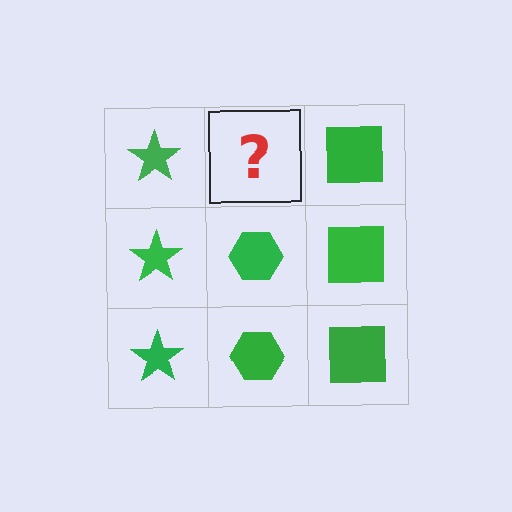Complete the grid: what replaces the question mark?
The question mark should be replaced with a green hexagon.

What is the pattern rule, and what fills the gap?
The rule is that each column has a consistent shape. The gap should be filled with a green hexagon.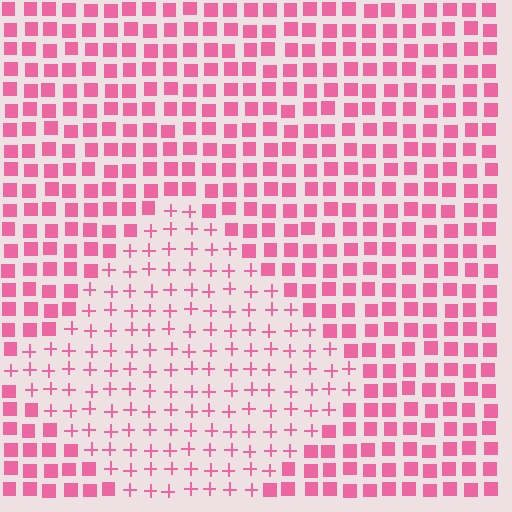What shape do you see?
I see a diamond.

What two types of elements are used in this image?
The image uses plus signs inside the diamond region and squares outside it.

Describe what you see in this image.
The image is filled with small pink elements arranged in a uniform grid. A diamond-shaped region contains plus signs, while the surrounding area contains squares. The boundary is defined purely by the change in element shape.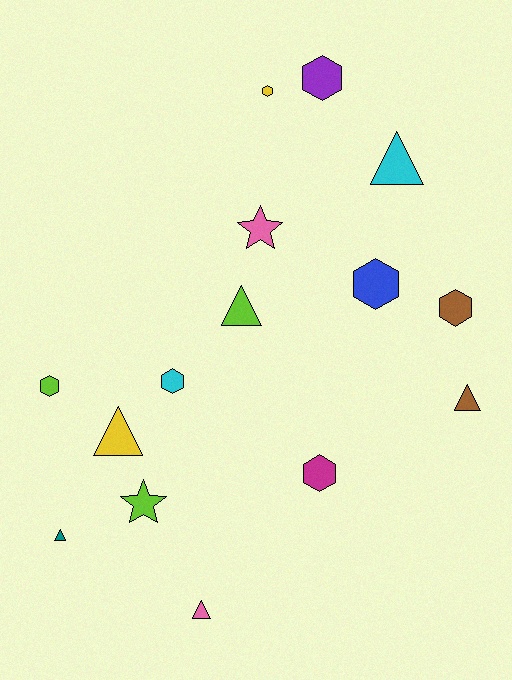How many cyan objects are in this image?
There are 2 cyan objects.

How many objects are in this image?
There are 15 objects.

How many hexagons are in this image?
There are 7 hexagons.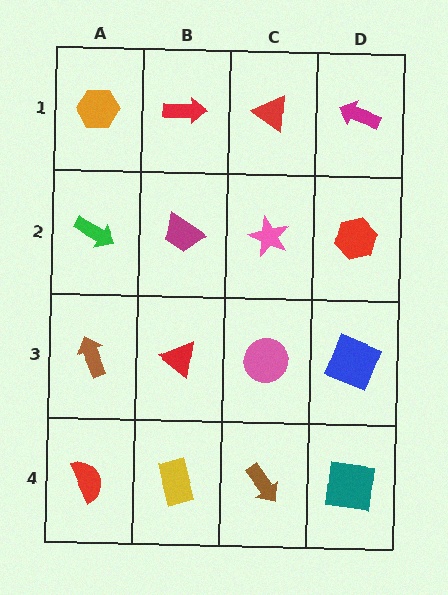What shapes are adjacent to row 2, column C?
A red triangle (row 1, column C), a pink circle (row 3, column C), a magenta trapezoid (row 2, column B), a red hexagon (row 2, column D).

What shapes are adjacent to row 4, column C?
A pink circle (row 3, column C), a yellow rectangle (row 4, column B), a teal square (row 4, column D).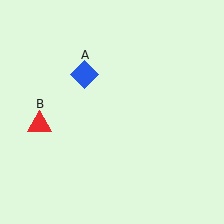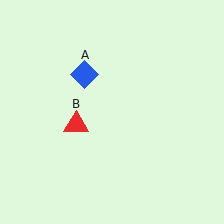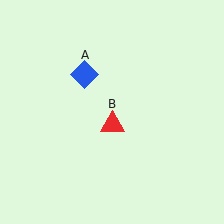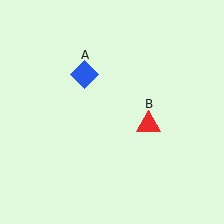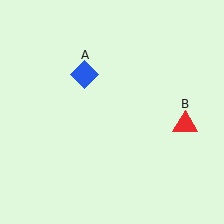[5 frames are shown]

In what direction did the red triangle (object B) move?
The red triangle (object B) moved right.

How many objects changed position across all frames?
1 object changed position: red triangle (object B).